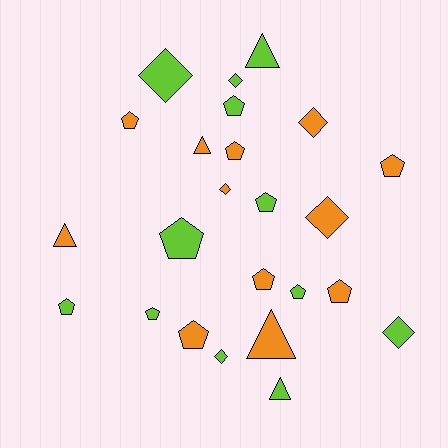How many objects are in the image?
There are 24 objects.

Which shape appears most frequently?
Pentagon, with 12 objects.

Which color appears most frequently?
Lime, with 12 objects.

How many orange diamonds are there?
There are 3 orange diamonds.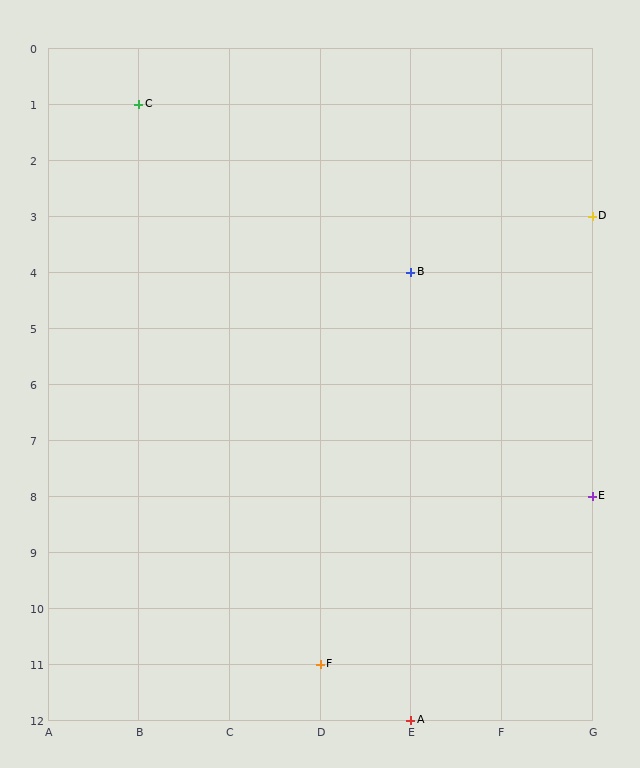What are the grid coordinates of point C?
Point C is at grid coordinates (B, 1).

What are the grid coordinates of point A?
Point A is at grid coordinates (E, 12).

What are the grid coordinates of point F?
Point F is at grid coordinates (D, 11).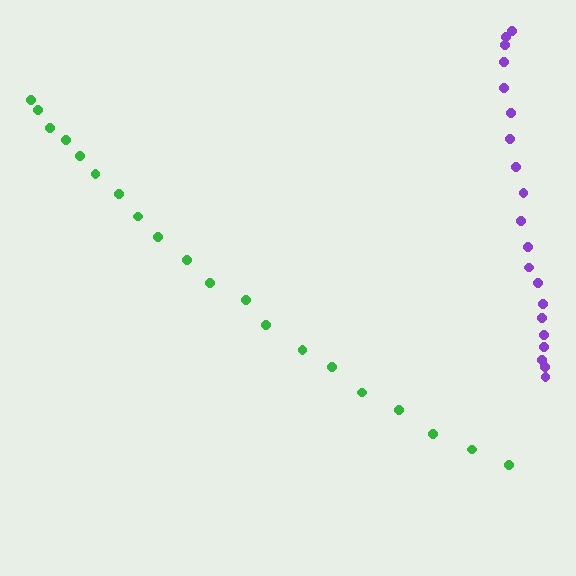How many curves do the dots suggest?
There are 2 distinct paths.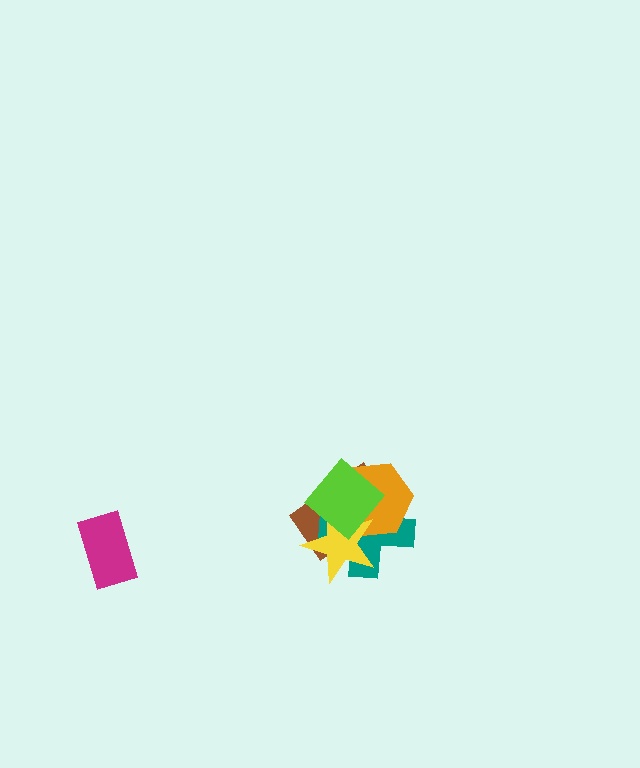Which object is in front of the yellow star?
The lime diamond is in front of the yellow star.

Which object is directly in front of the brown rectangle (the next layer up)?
The teal cross is directly in front of the brown rectangle.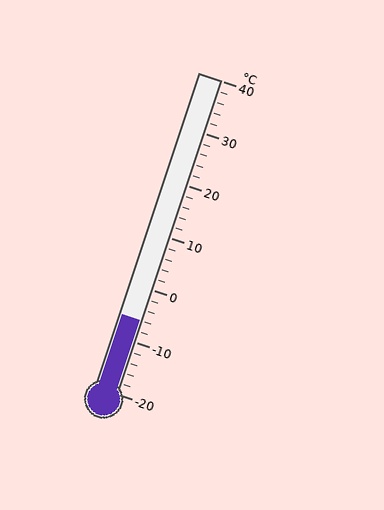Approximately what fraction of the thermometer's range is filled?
The thermometer is filled to approximately 25% of its range.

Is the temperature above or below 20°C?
The temperature is below 20°C.